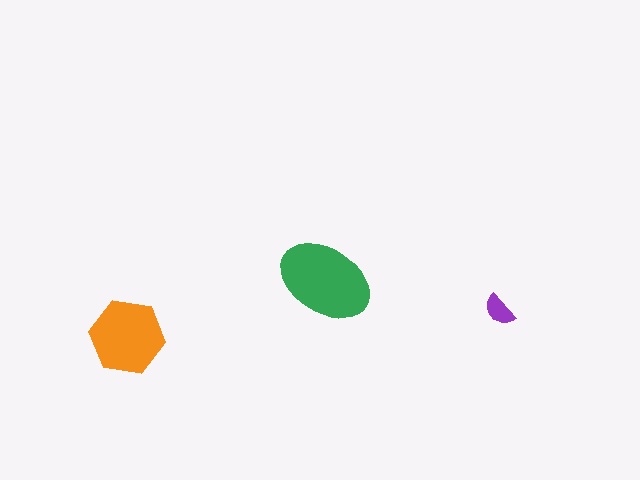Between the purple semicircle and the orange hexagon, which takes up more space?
The orange hexagon.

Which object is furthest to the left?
The orange hexagon is leftmost.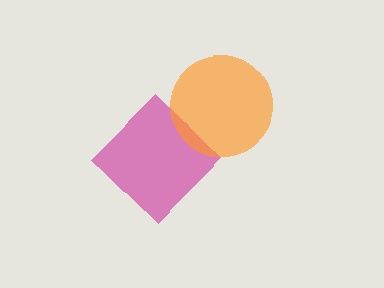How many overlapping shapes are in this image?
There are 2 overlapping shapes in the image.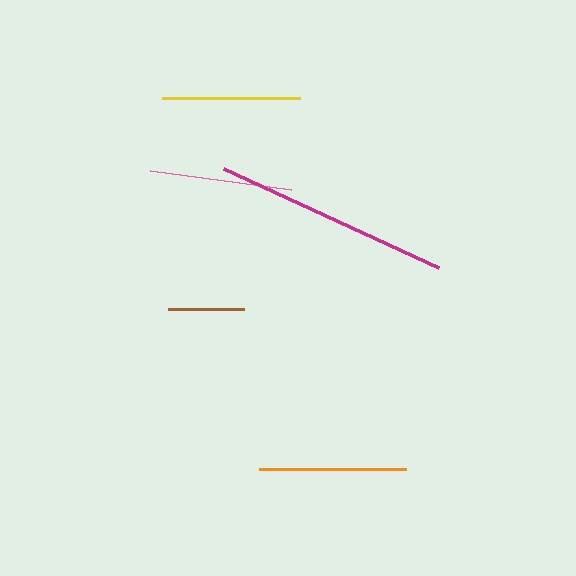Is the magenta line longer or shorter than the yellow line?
The magenta line is longer than the yellow line.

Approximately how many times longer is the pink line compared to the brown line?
The pink line is approximately 1.9 times the length of the brown line.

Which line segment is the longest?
The magenta line is the longest at approximately 237 pixels.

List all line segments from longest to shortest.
From longest to shortest: magenta, orange, pink, yellow, brown.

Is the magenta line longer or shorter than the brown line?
The magenta line is longer than the brown line.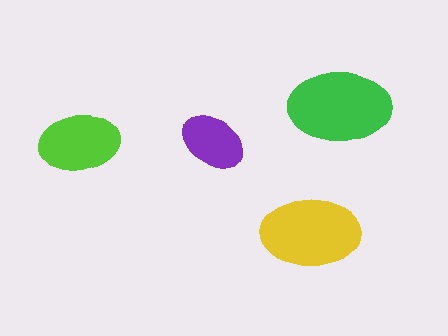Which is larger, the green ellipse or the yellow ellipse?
The green one.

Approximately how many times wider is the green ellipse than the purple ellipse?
About 1.5 times wider.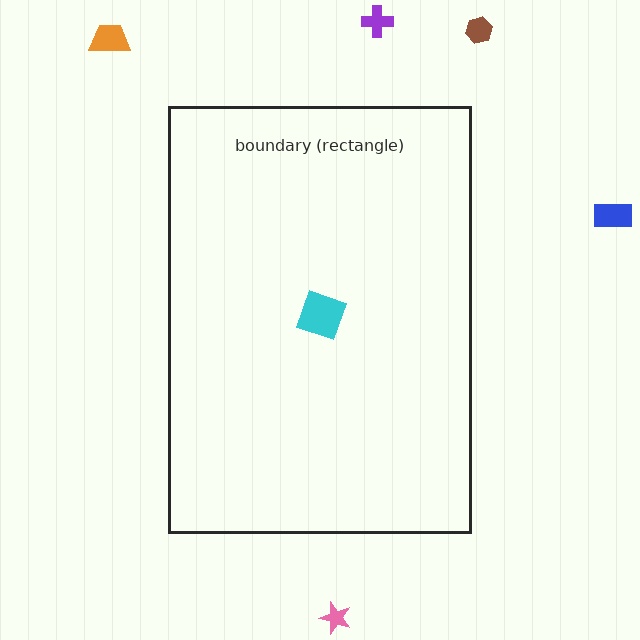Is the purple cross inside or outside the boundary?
Outside.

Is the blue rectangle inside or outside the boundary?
Outside.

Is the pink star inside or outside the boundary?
Outside.